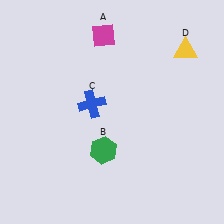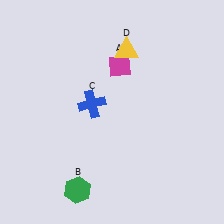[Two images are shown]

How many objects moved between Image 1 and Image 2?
3 objects moved between the two images.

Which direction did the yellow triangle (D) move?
The yellow triangle (D) moved left.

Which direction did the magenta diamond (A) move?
The magenta diamond (A) moved down.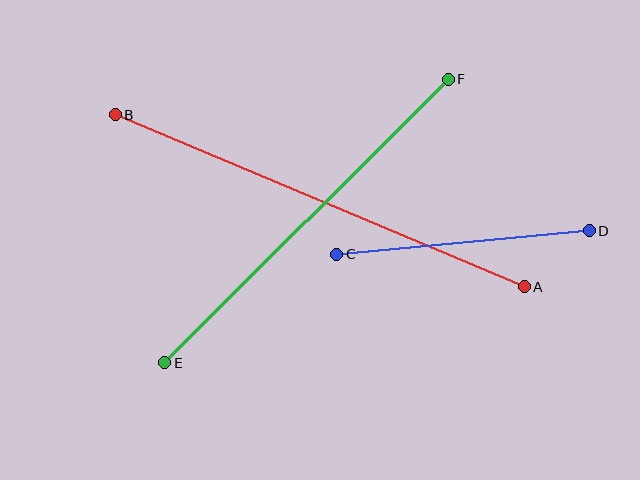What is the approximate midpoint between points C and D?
The midpoint is at approximately (463, 243) pixels.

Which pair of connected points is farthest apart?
Points A and B are farthest apart.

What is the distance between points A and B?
The distance is approximately 444 pixels.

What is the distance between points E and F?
The distance is approximately 401 pixels.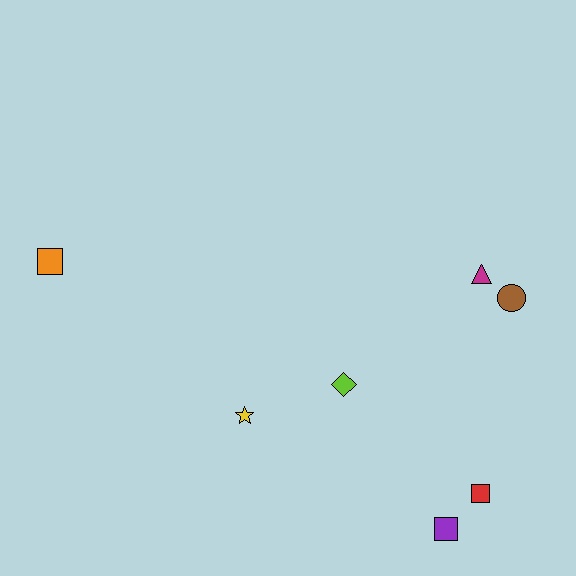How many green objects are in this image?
There are no green objects.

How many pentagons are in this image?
There are no pentagons.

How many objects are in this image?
There are 7 objects.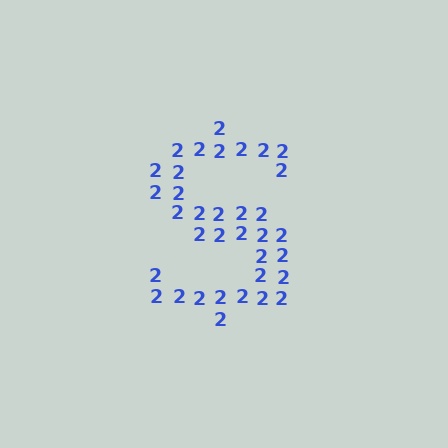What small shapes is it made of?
It is made of small digit 2's.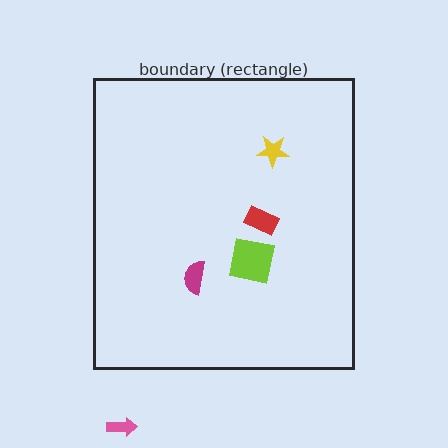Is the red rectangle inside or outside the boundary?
Inside.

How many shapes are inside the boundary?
4 inside, 1 outside.